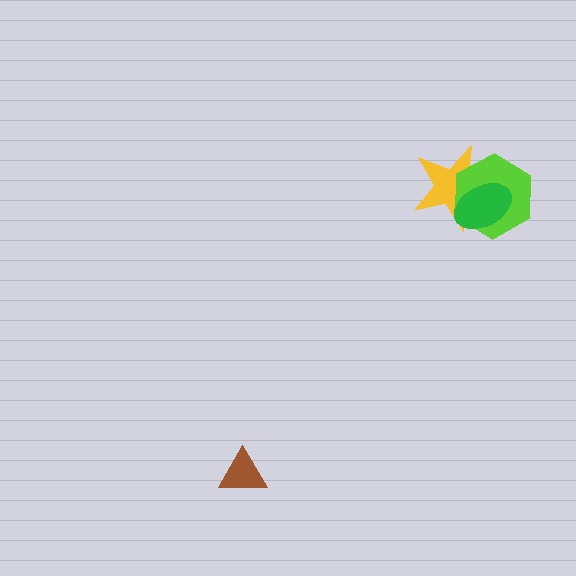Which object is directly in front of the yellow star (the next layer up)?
The lime hexagon is directly in front of the yellow star.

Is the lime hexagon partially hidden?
Yes, it is partially covered by another shape.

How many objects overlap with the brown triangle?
0 objects overlap with the brown triangle.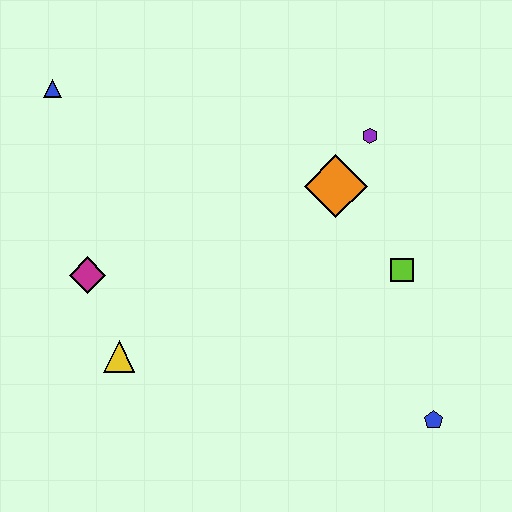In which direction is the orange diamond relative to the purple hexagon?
The orange diamond is below the purple hexagon.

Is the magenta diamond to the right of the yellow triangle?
No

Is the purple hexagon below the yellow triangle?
No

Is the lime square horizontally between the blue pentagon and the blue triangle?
Yes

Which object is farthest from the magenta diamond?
The blue pentagon is farthest from the magenta diamond.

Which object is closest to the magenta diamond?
The yellow triangle is closest to the magenta diamond.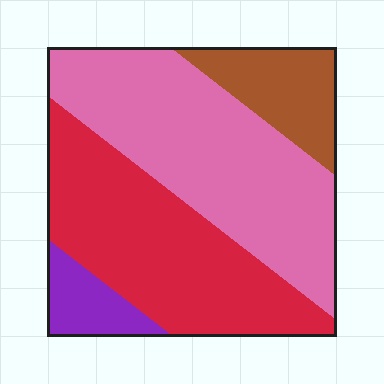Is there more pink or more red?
Pink.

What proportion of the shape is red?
Red takes up about three eighths (3/8) of the shape.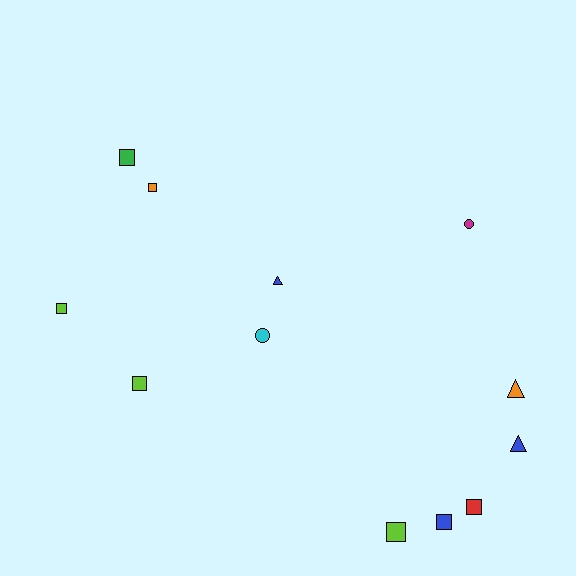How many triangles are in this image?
There are 3 triangles.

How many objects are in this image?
There are 12 objects.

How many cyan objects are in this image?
There is 1 cyan object.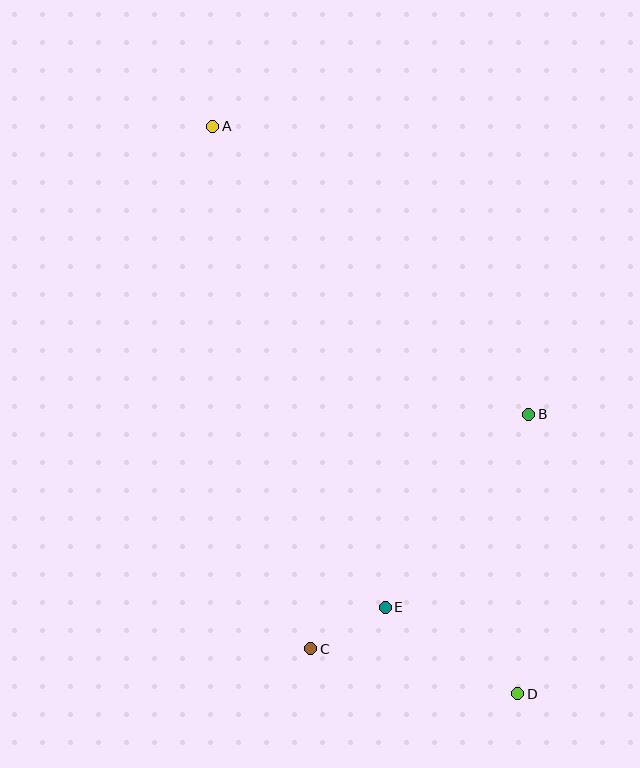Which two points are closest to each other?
Points C and E are closest to each other.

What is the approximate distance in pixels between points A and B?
The distance between A and B is approximately 427 pixels.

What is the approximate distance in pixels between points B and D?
The distance between B and D is approximately 280 pixels.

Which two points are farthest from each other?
Points A and D are farthest from each other.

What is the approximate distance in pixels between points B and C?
The distance between B and C is approximately 320 pixels.